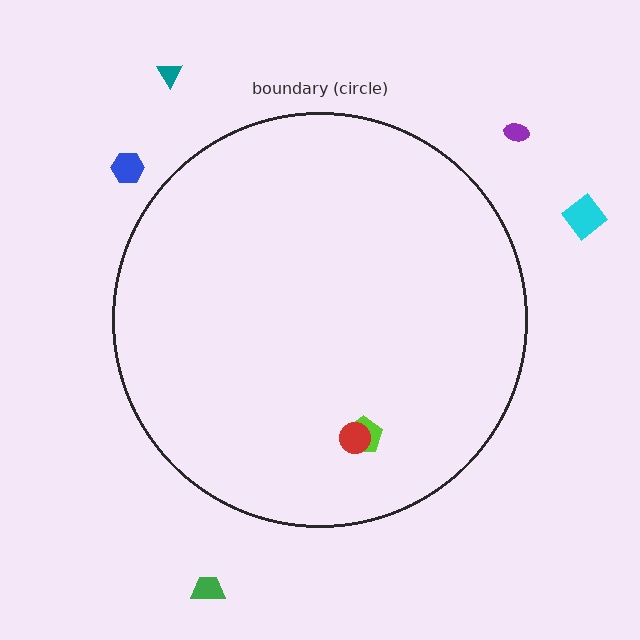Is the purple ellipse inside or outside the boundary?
Outside.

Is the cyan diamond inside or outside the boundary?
Outside.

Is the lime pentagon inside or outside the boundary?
Inside.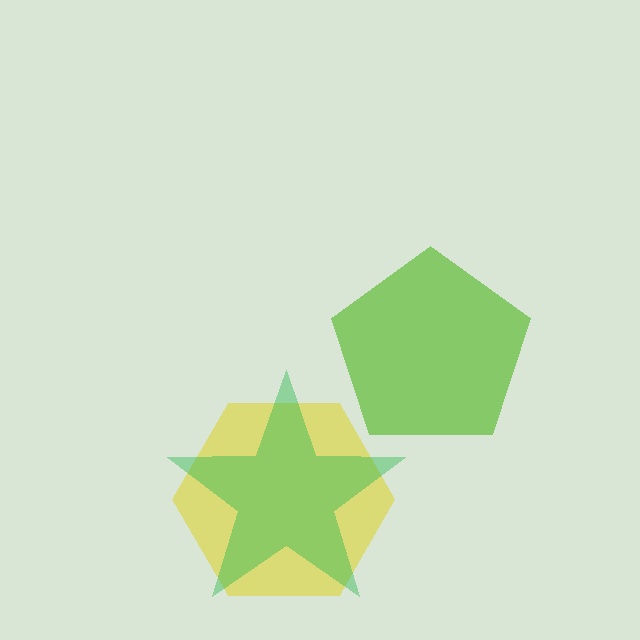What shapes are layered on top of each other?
The layered shapes are: a yellow hexagon, a lime pentagon, a green star.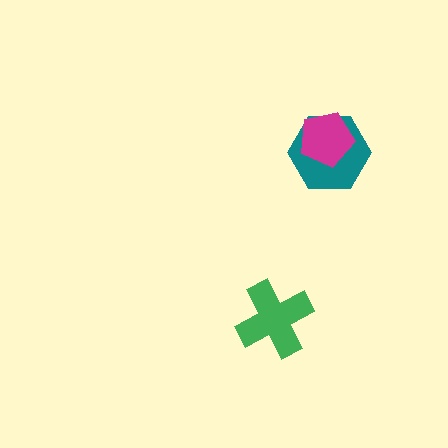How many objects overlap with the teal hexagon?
1 object overlaps with the teal hexagon.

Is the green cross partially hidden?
No, no other shape covers it.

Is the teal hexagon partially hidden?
Yes, it is partially covered by another shape.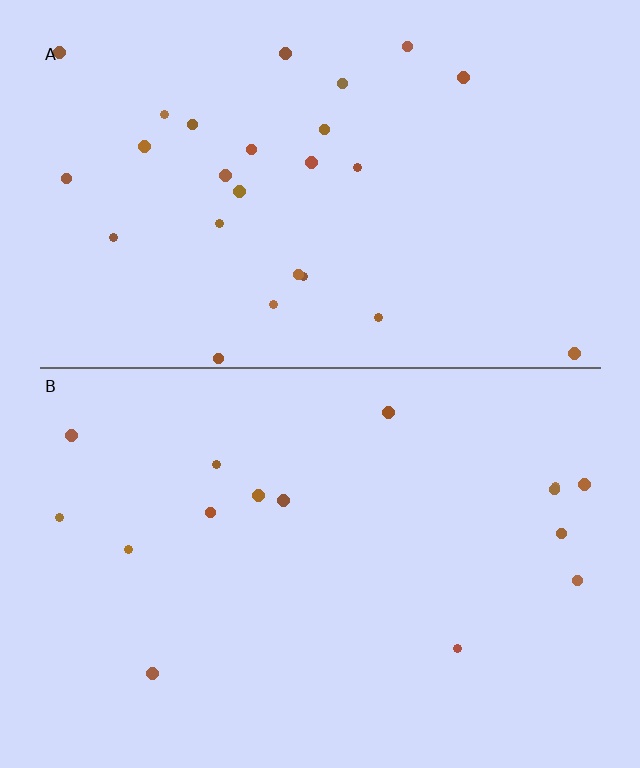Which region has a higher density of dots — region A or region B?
A (the top).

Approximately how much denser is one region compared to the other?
Approximately 1.7× — region A over region B.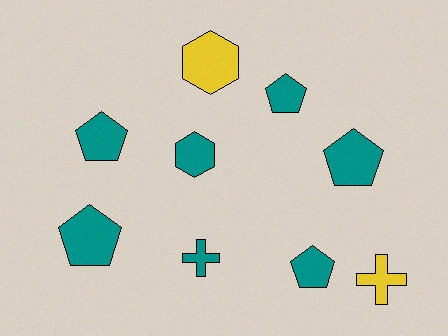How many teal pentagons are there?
There are 5 teal pentagons.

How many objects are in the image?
There are 9 objects.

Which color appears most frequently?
Teal, with 7 objects.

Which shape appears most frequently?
Pentagon, with 5 objects.